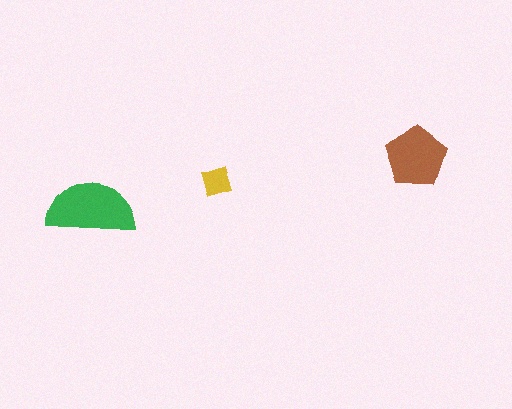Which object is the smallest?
The yellow diamond.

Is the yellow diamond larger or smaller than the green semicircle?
Smaller.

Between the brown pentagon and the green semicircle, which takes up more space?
The green semicircle.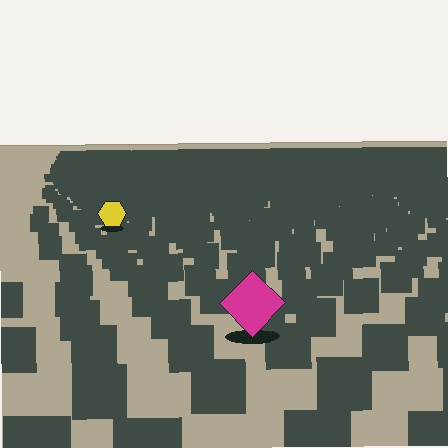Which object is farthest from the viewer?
The yellow hexagon is farthest from the viewer. It appears smaller and the ground texture around it is denser.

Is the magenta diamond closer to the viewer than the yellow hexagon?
Yes. The magenta diamond is closer — you can tell from the texture gradient: the ground texture is coarser near it.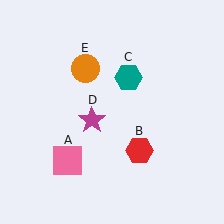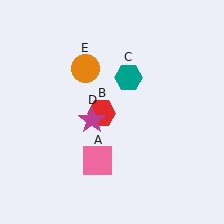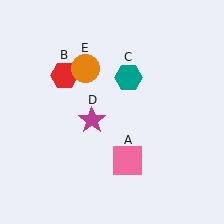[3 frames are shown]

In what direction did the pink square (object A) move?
The pink square (object A) moved right.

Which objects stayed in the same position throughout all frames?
Teal hexagon (object C) and magenta star (object D) and orange circle (object E) remained stationary.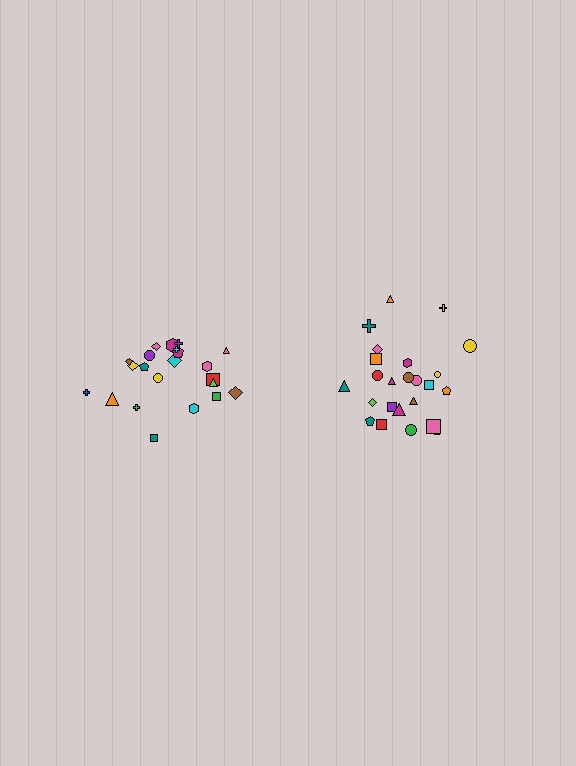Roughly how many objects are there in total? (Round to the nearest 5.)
Roughly 45 objects in total.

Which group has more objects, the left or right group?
The right group.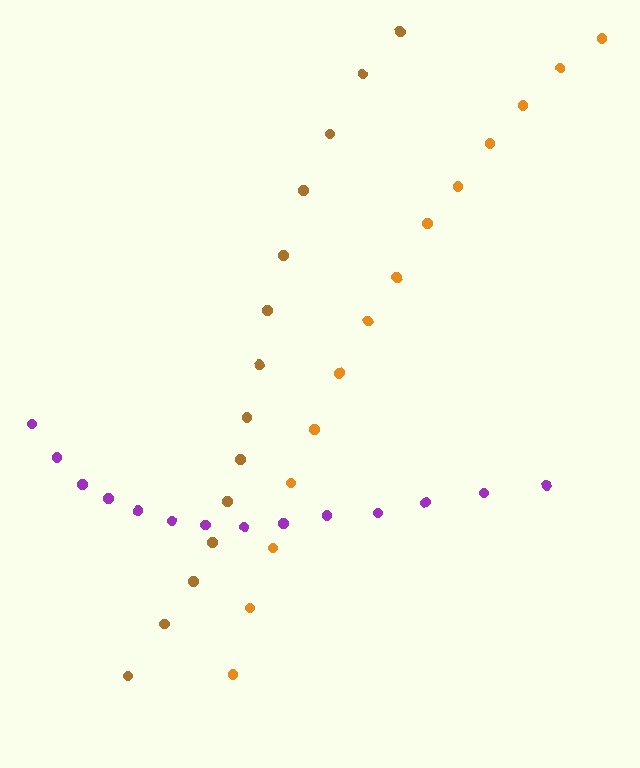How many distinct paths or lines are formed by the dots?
There are 3 distinct paths.